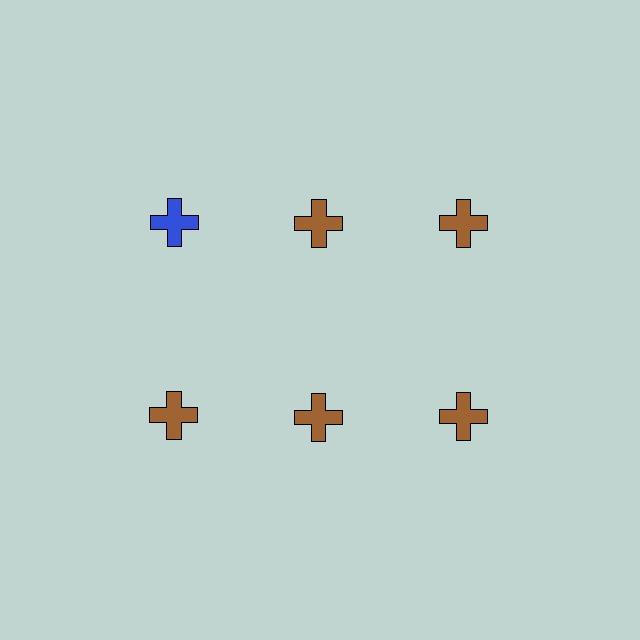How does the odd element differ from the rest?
It has a different color: blue instead of brown.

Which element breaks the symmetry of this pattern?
The blue cross in the top row, leftmost column breaks the symmetry. All other shapes are brown crosses.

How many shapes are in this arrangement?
There are 6 shapes arranged in a grid pattern.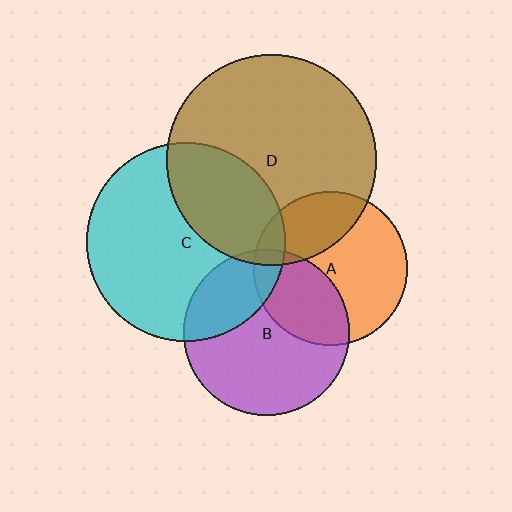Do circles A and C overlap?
Yes.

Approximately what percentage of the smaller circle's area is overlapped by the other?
Approximately 10%.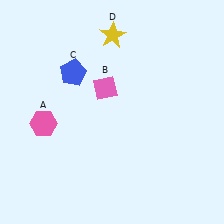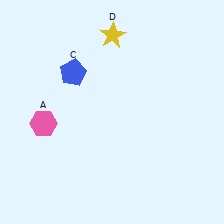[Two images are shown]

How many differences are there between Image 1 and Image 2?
There is 1 difference between the two images.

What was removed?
The pink diamond (B) was removed in Image 2.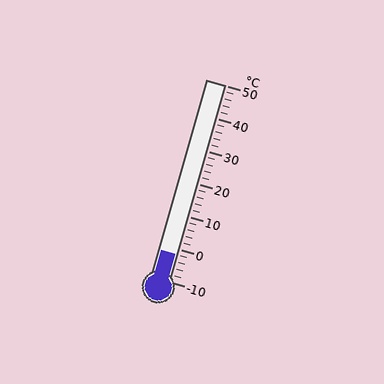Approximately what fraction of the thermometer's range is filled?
The thermometer is filled to approximately 15% of its range.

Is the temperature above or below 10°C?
The temperature is below 10°C.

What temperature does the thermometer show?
The thermometer shows approximately -2°C.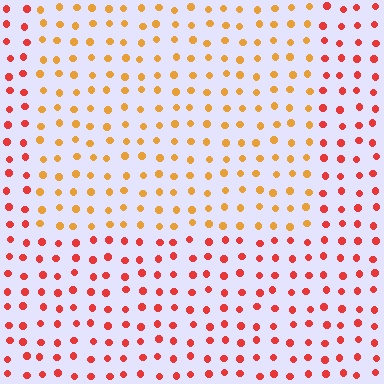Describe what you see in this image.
The image is filled with small red elements in a uniform arrangement. A rectangle-shaped region is visible where the elements are tinted to a slightly different hue, forming a subtle color boundary.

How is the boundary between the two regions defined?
The boundary is defined purely by a slight shift in hue (about 36 degrees). Spacing, size, and orientation are identical on both sides.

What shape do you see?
I see a rectangle.